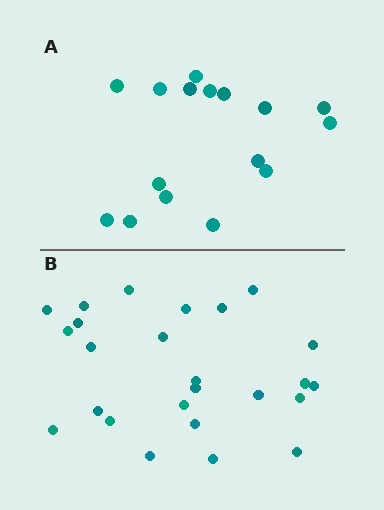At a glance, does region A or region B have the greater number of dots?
Region B (the bottom region) has more dots.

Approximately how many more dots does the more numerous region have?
Region B has roughly 8 or so more dots than region A.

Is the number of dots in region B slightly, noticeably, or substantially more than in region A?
Region B has substantially more. The ratio is roughly 1.6 to 1.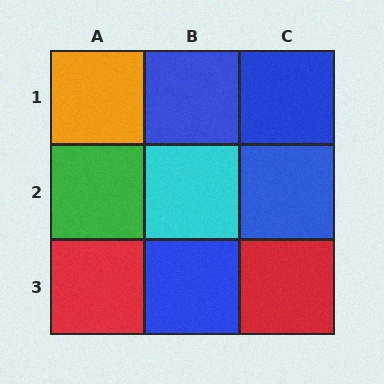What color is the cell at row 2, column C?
Blue.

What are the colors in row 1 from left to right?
Orange, blue, blue.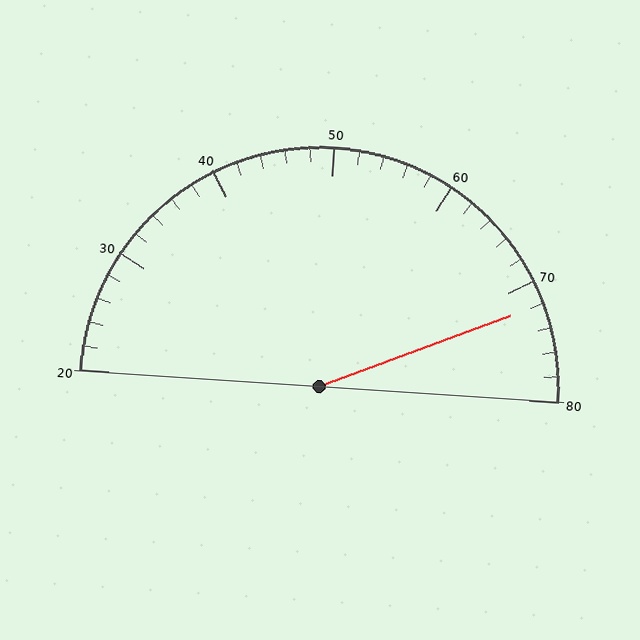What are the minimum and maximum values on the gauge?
The gauge ranges from 20 to 80.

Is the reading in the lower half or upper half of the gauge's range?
The reading is in the upper half of the range (20 to 80).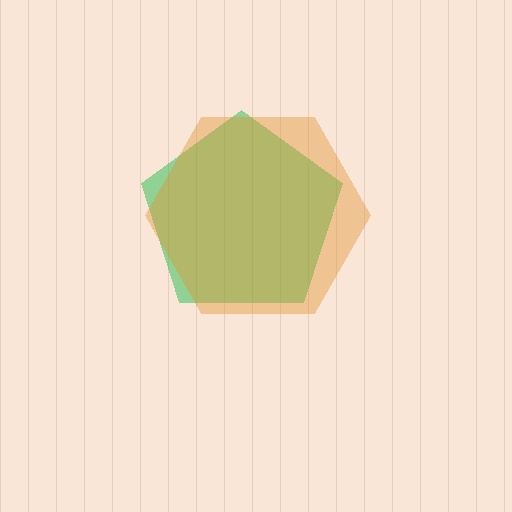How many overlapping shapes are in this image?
There are 2 overlapping shapes in the image.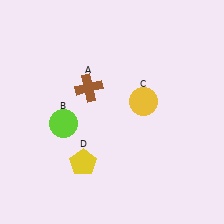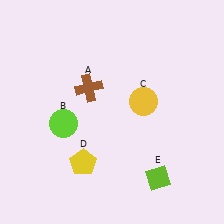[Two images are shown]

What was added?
A lime diamond (E) was added in Image 2.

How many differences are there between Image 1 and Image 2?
There is 1 difference between the two images.